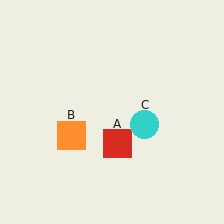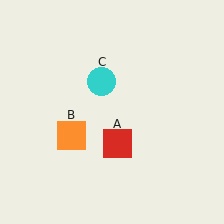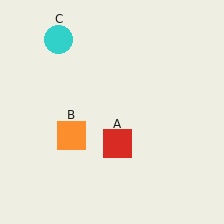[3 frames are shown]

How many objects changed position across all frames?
1 object changed position: cyan circle (object C).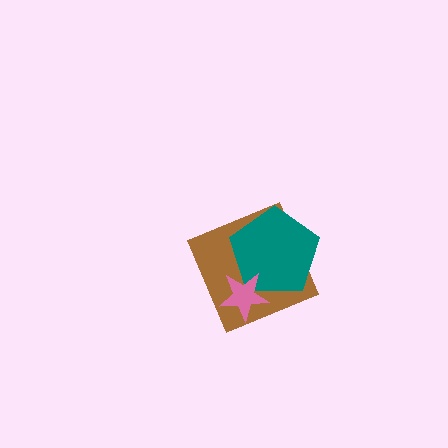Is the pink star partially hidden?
No, no other shape covers it.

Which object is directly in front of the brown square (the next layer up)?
The teal pentagon is directly in front of the brown square.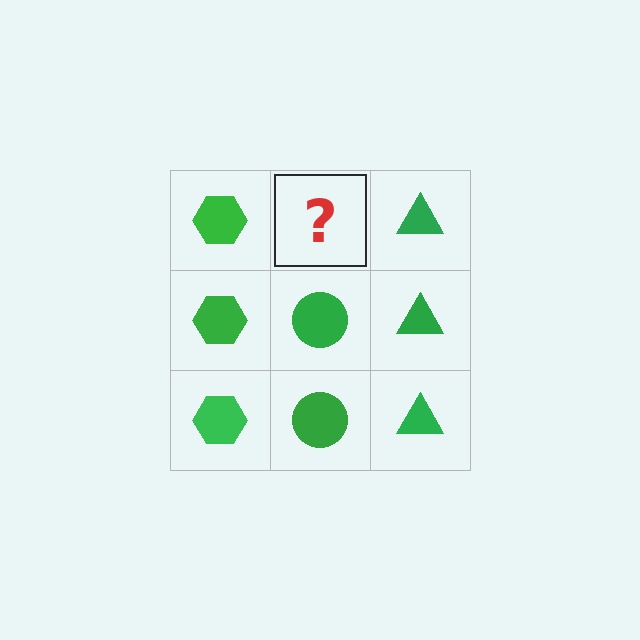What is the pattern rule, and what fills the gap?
The rule is that each column has a consistent shape. The gap should be filled with a green circle.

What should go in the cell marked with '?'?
The missing cell should contain a green circle.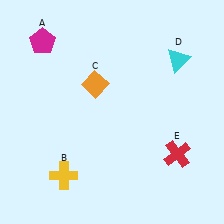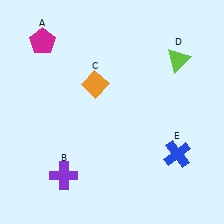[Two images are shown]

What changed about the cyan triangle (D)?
In Image 1, D is cyan. In Image 2, it changed to lime.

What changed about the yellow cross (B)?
In Image 1, B is yellow. In Image 2, it changed to purple.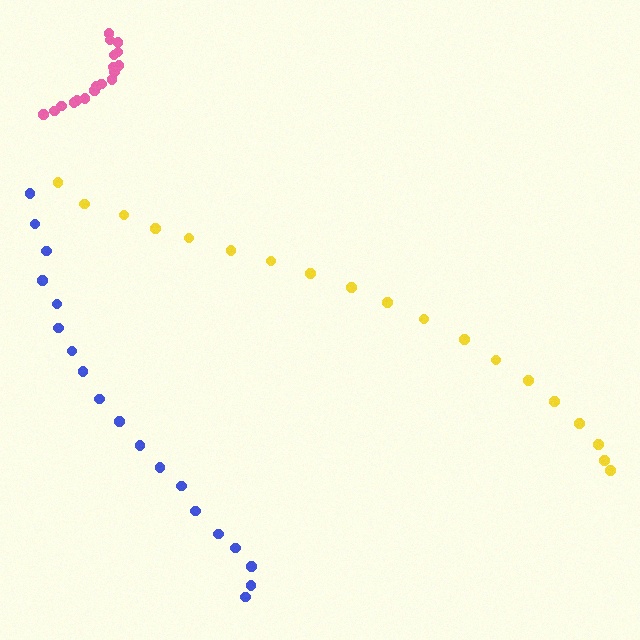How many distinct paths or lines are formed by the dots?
There are 3 distinct paths.